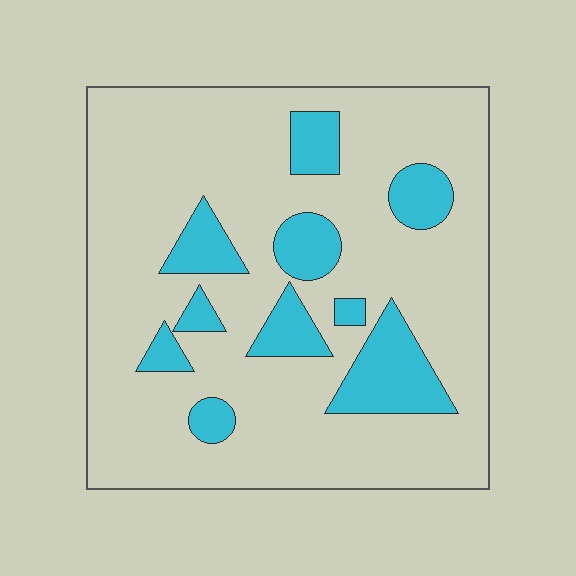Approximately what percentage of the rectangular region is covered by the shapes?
Approximately 20%.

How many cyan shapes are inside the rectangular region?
10.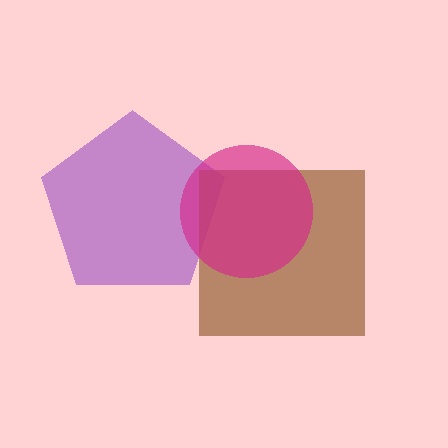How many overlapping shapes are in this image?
There are 3 overlapping shapes in the image.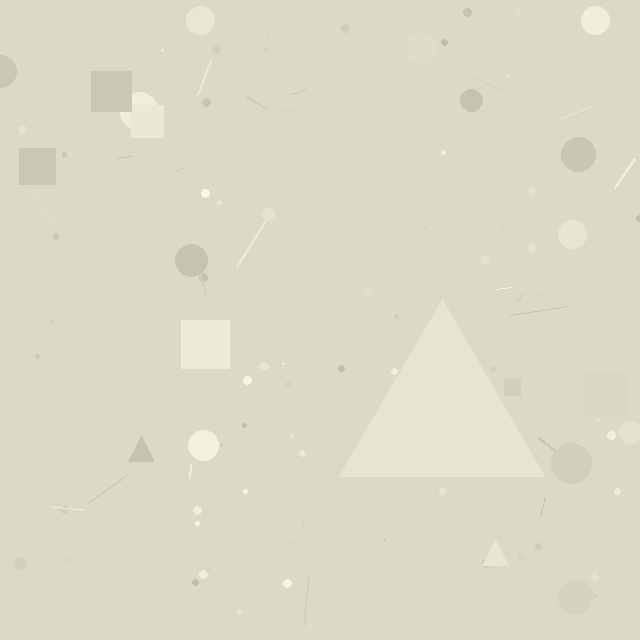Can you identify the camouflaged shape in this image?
The camouflaged shape is a triangle.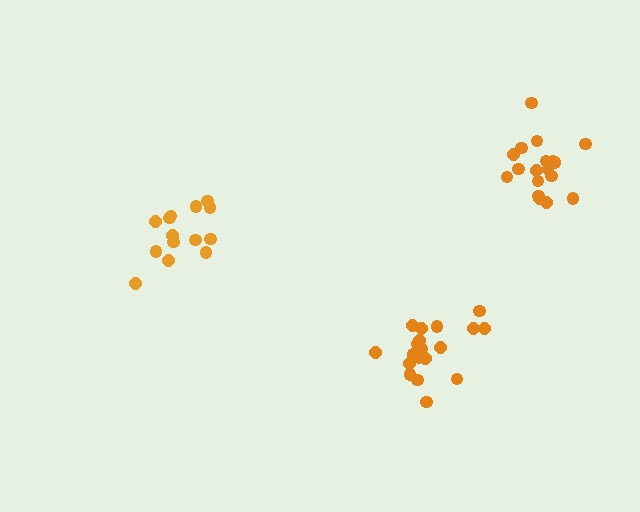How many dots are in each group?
Group 1: 20 dots, Group 2: 14 dots, Group 3: 18 dots (52 total).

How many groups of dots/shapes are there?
There are 3 groups.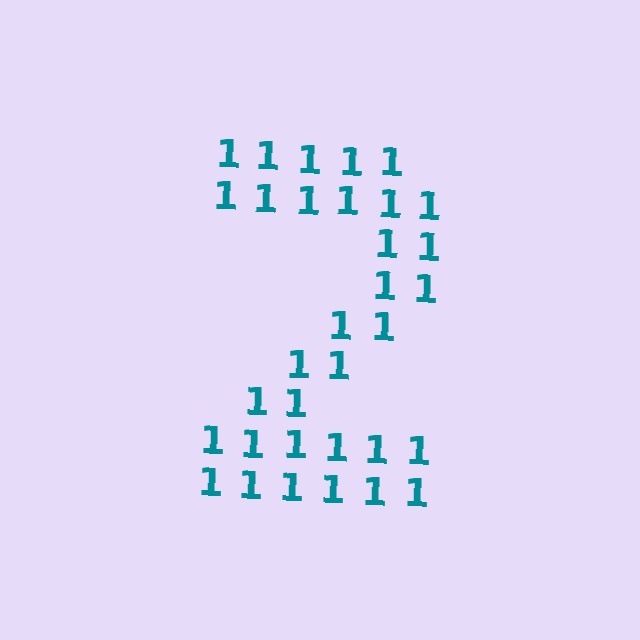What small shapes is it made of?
It is made of small digit 1's.